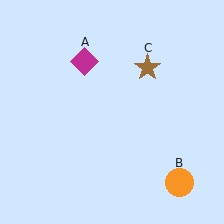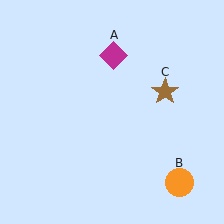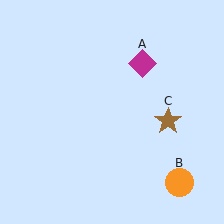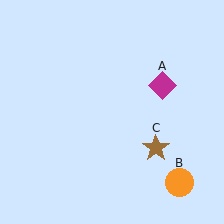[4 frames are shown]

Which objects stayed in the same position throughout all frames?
Orange circle (object B) remained stationary.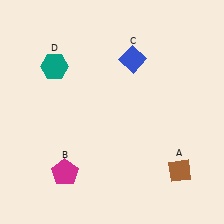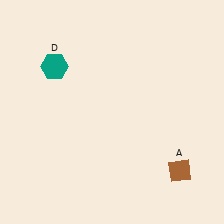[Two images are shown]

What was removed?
The magenta pentagon (B), the blue diamond (C) were removed in Image 2.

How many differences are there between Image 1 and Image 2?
There are 2 differences between the two images.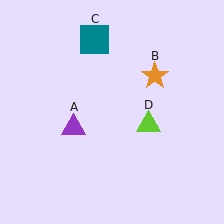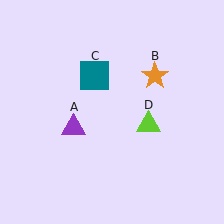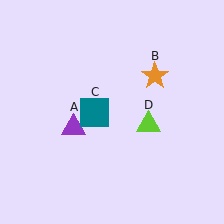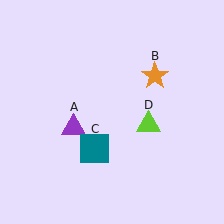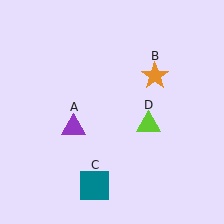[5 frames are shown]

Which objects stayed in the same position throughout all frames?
Purple triangle (object A) and orange star (object B) and lime triangle (object D) remained stationary.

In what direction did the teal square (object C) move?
The teal square (object C) moved down.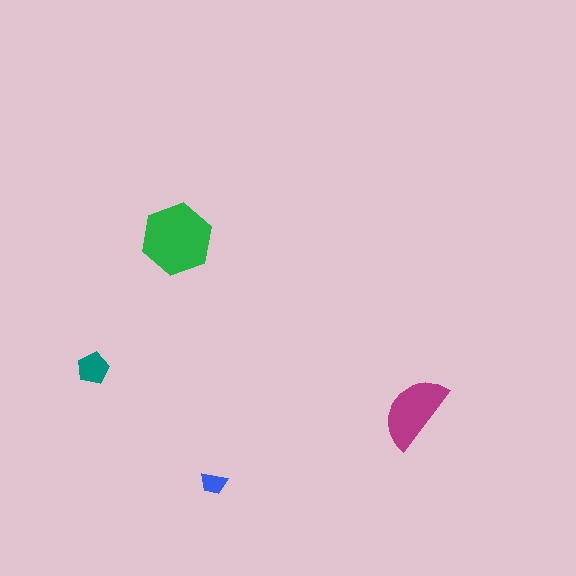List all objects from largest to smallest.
The green hexagon, the magenta semicircle, the teal pentagon, the blue trapezoid.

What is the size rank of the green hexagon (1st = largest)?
1st.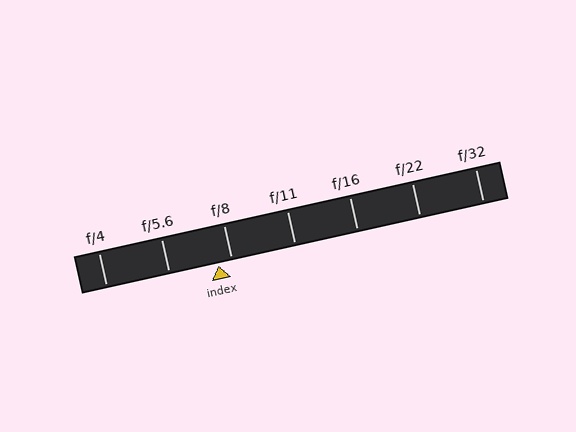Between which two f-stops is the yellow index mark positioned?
The index mark is between f/5.6 and f/8.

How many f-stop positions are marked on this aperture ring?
There are 7 f-stop positions marked.